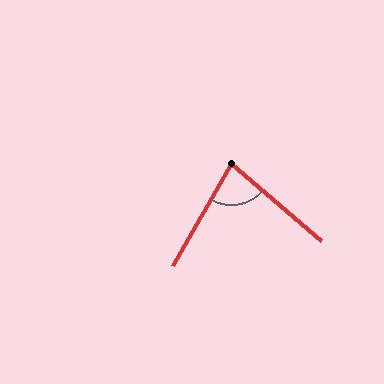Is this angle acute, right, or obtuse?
It is acute.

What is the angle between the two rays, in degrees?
Approximately 79 degrees.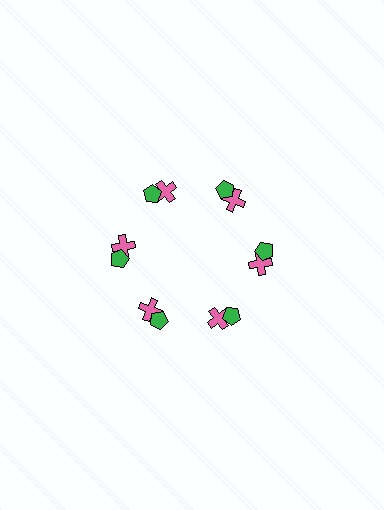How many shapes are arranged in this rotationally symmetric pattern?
There are 12 shapes, arranged in 6 groups of 2.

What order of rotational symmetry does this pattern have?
This pattern has 6-fold rotational symmetry.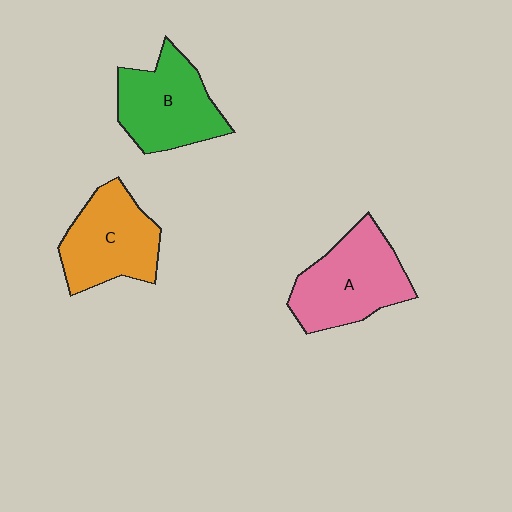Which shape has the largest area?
Shape A (pink).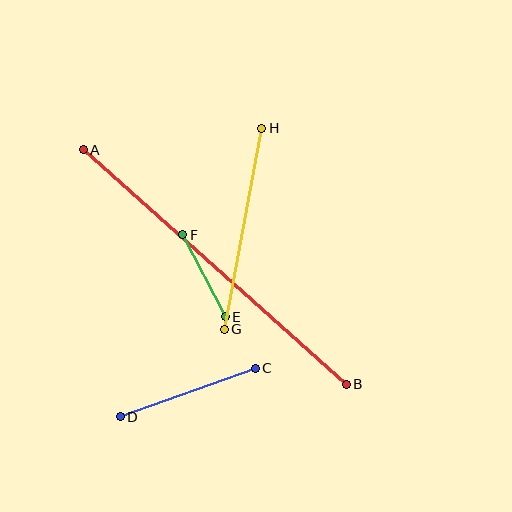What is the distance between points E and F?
The distance is approximately 92 pixels.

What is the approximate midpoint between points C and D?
The midpoint is at approximately (188, 392) pixels.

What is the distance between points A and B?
The distance is approximately 353 pixels.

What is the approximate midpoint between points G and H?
The midpoint is at approximately (243, 229) pixels.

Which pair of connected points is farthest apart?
Points A and B are farthest apart.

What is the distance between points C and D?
The distance is approximately 143 pixels.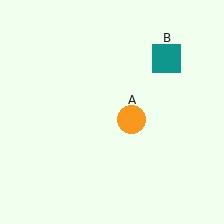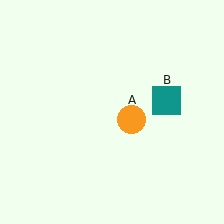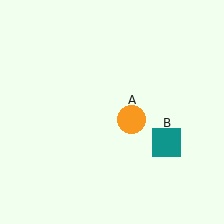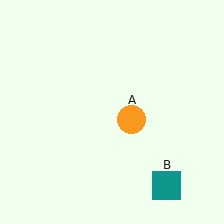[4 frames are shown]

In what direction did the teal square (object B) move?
The teal square (object B) moved down.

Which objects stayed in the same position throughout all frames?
Orange circle (object A) remained stationary.